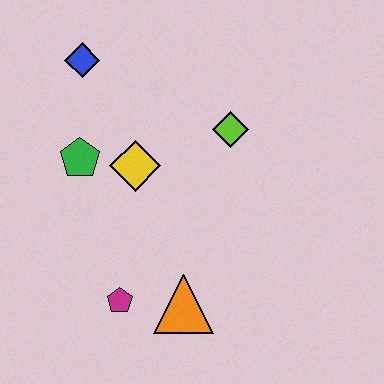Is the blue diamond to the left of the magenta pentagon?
Yes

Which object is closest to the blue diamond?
The green pentagon is closest to the blue diamond.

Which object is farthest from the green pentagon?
The orange triangle is farthest from the green pentagon.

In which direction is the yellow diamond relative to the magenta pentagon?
The yellow diamond is above the magenta pentagon.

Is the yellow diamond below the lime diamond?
Yes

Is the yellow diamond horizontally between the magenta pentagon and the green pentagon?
No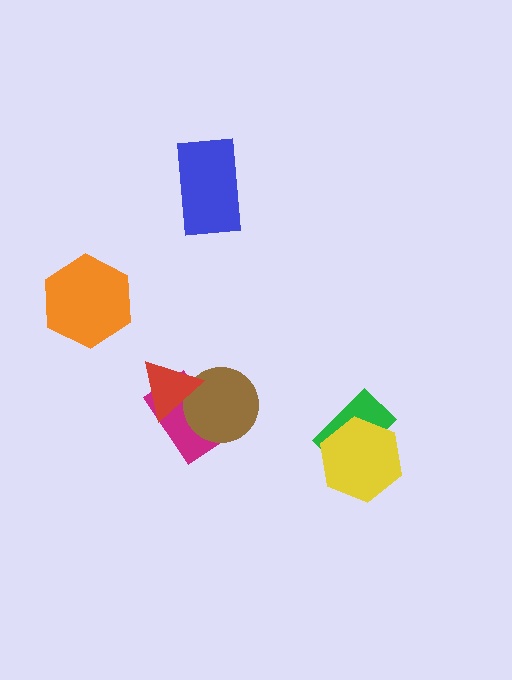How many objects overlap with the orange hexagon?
0 objects overlap with the orange hexagon.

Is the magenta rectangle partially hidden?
Yes, it is partially covered by another shape.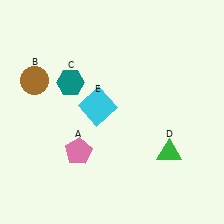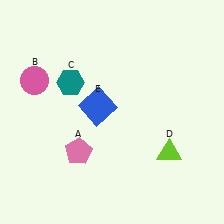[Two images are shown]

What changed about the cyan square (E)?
In Image 1, E is cyan. In Image 2, it changed to blue.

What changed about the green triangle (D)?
In Image 1, D is green. In Image 2, it changed to lime.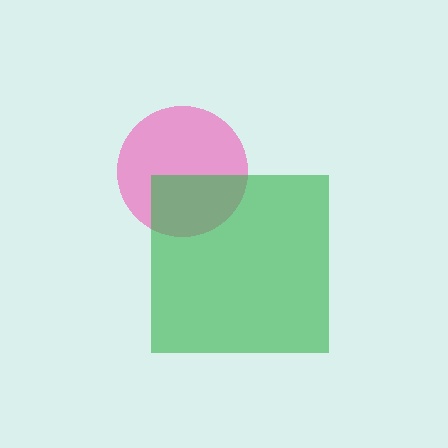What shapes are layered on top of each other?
The layered shapes are: a pink circle, a green square.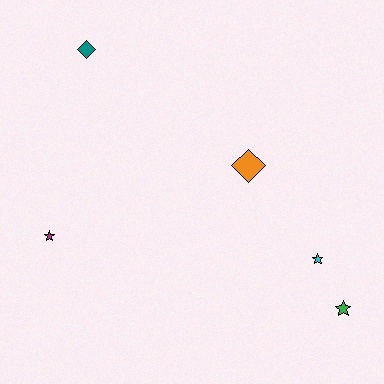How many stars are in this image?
There are 3 stars.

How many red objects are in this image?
There are no red objects.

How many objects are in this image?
There are 5 objects.